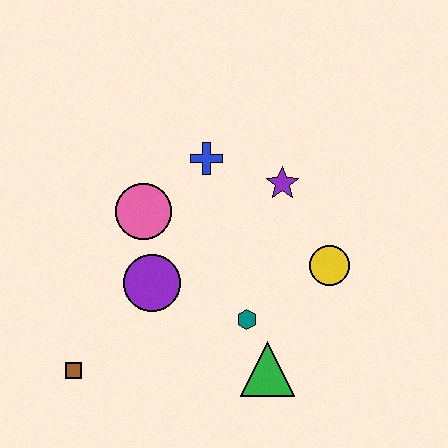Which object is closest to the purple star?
The blue cross is closest to the purple star.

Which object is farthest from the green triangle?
The blue cross is farthest from the green triangle.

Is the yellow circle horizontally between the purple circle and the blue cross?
No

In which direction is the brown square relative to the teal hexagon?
The brown square is to the left of the teal hexagon.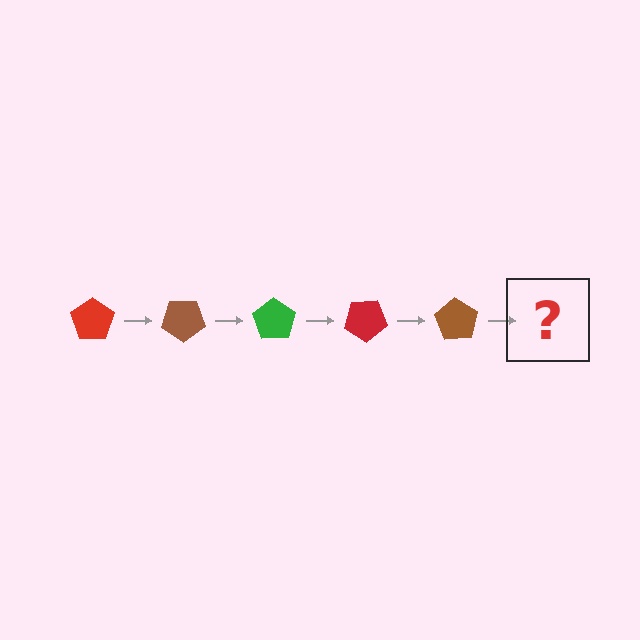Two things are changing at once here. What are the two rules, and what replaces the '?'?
The two rules are that it rotates 35 degrees each step and the color cycles through red, brown, and green. The '?' should be a green pentagon, rotated 175 degrees from the start.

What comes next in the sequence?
The next element should be a green pentagon, rotated 175 degrees from the start.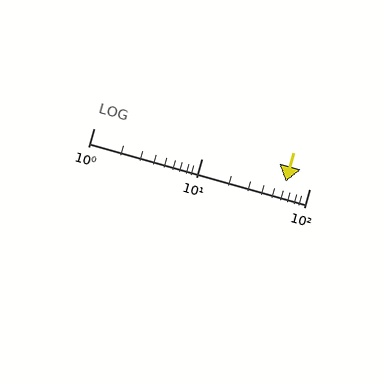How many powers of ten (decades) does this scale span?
The scale spans 2 decades, from 1 to 100.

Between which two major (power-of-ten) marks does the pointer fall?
The pointer is between 10 and 100.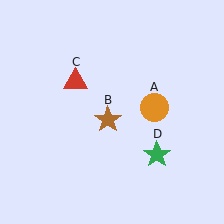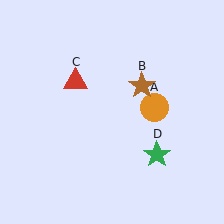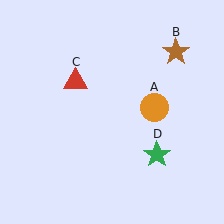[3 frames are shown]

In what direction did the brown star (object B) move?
The brown star (object B) moved up and to the right.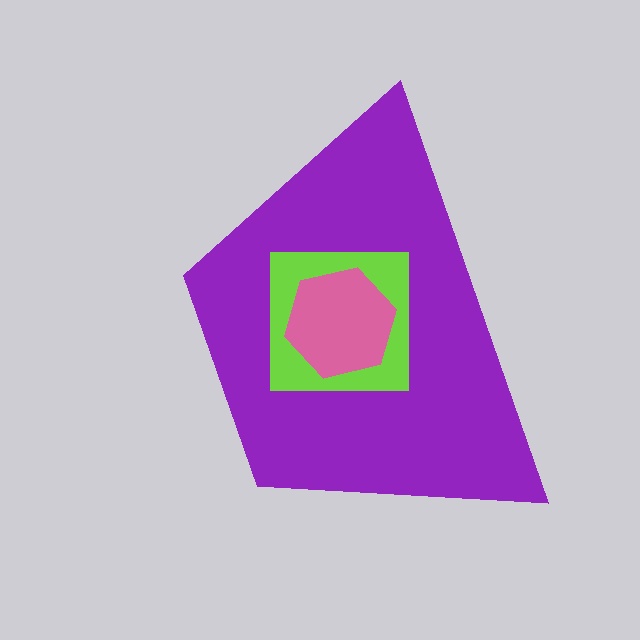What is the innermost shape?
The pink hexagon.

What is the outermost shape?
The purple trapezoid.